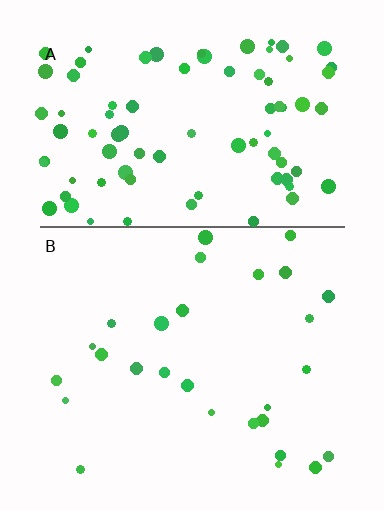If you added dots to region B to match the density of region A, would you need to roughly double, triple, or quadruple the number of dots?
Approximately triple.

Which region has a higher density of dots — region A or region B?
A (the top).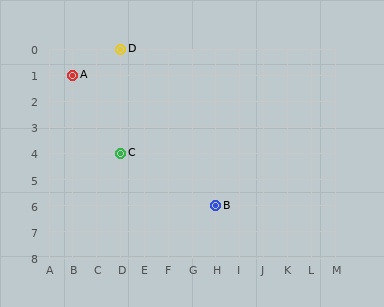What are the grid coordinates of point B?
Point B is at grid coordinates (H, 6).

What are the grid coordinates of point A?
Point A is at grid coordinates (B, 1).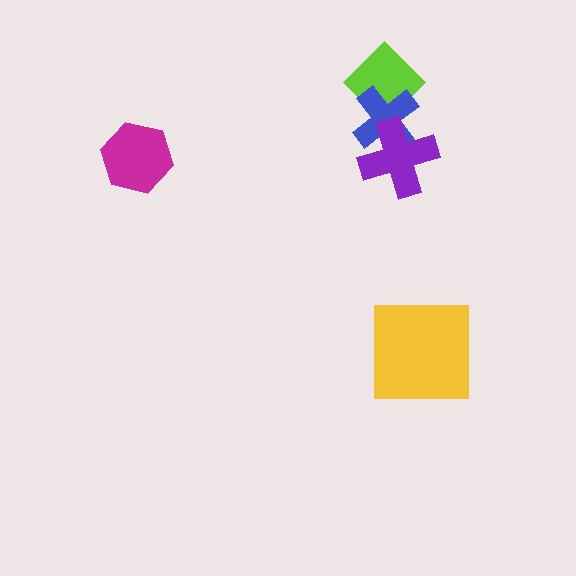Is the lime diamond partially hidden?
Yes, it is partially covered by another shape.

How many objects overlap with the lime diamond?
1 object overlaps with the lime diamond.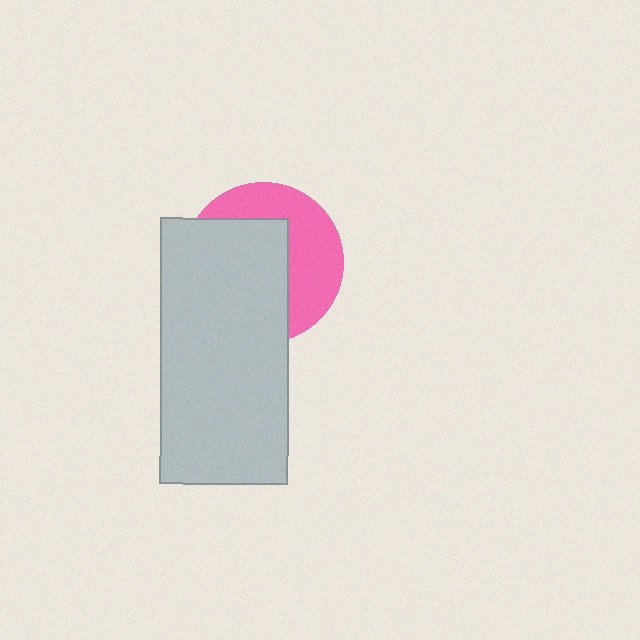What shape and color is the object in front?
The object in front is a light gray rectangle.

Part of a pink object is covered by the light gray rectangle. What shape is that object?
It is a circle.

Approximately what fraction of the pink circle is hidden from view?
Roughly 58% of the pink circle is hidden behind the light gray rectangle.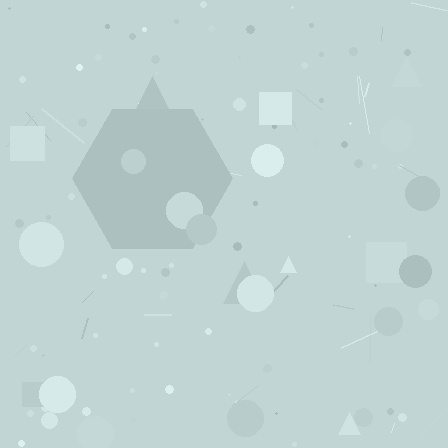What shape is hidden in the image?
A hexagon is hidden in the image.